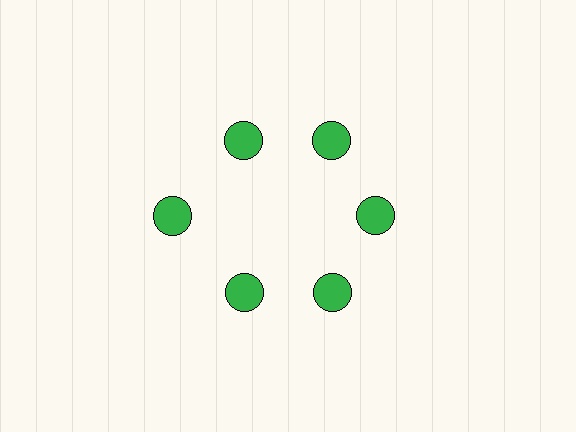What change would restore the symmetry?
The symmetry would be restored by moving it inward, back onto the ring so that all 6 circles sit at equal angles and equal distance from the center.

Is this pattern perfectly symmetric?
No. The 6 green circles are arranged in a ring, but one element near the 9 o'clock position is pushed outward from the center, breaking the 6-fold rotational symmetry.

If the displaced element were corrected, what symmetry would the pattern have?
It would have 6-fold rotational symmetry — the pattern would map onto itself every 60 degrees.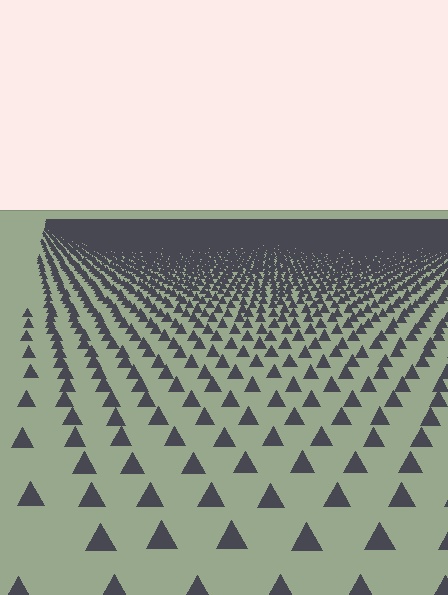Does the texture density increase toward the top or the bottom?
Density increases toward the top.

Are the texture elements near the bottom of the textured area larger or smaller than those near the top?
Larger. Near the bottom, elements are closer to the viewer and appear at a bigger on-screen size.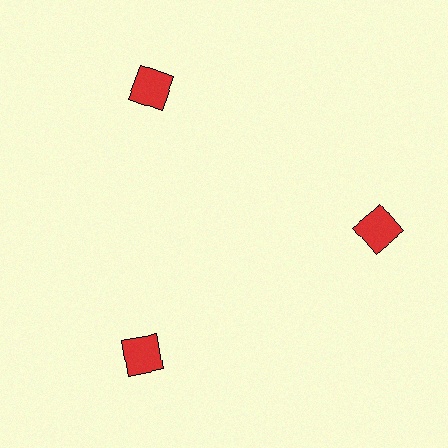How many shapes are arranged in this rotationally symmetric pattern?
There are 3 shapes, arranged in 3 groups of 1.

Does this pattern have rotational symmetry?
Yes, this pattern has 3-fold rotational symmetry. It looks the same after rotating 120 degrees around the center.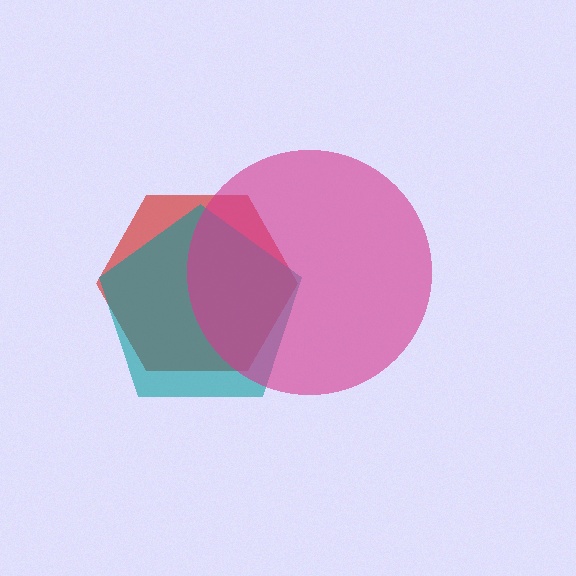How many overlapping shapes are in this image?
There are 3 overlapping shapes in the image.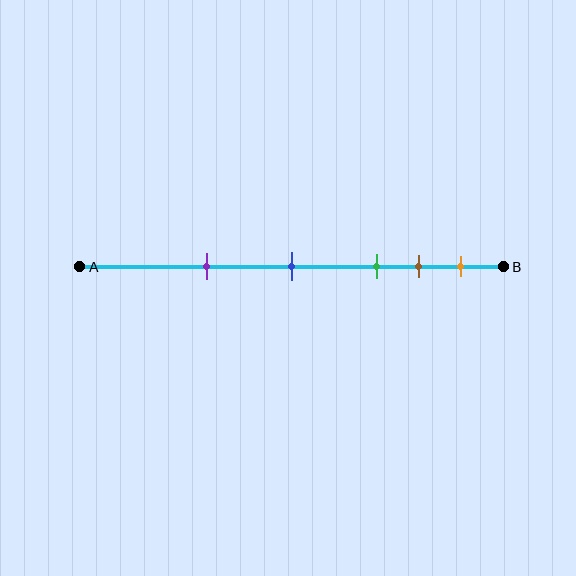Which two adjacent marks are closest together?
The brown and orange marks are the closest adjacent pair.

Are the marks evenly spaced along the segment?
No, the marks are not evenly spaced.